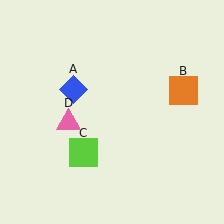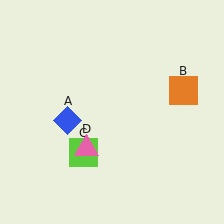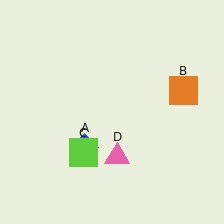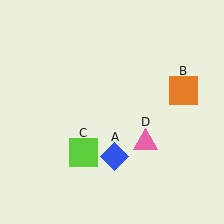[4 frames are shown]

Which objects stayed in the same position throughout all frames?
Orange square (object B) and lime square (object C) remained stationary.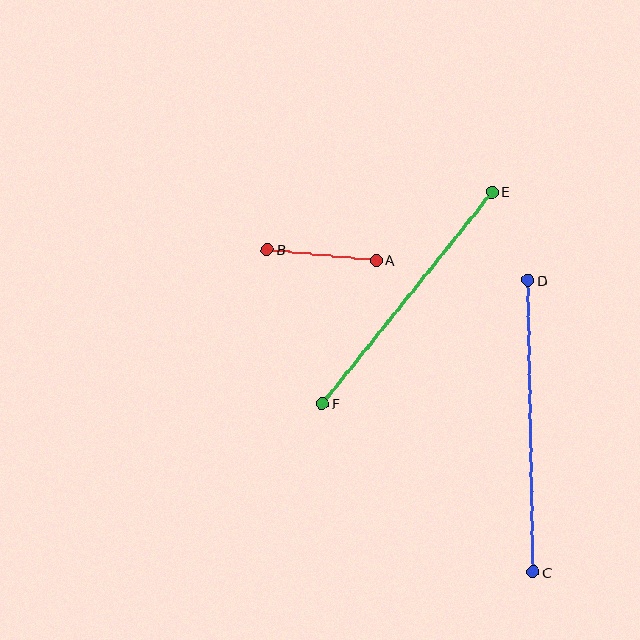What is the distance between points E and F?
The distance is approximately 271 pixels.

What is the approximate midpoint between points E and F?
The midpoint is at approximately (407, 298) pixels.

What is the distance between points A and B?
The distance is approximately 110 pixels.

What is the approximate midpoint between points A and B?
The midpoint is at approximately (322, 255) pixels.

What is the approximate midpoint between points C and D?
The midpoint is at approximately (531, 426) pixels.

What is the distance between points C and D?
The distance is approximately 291 pixels.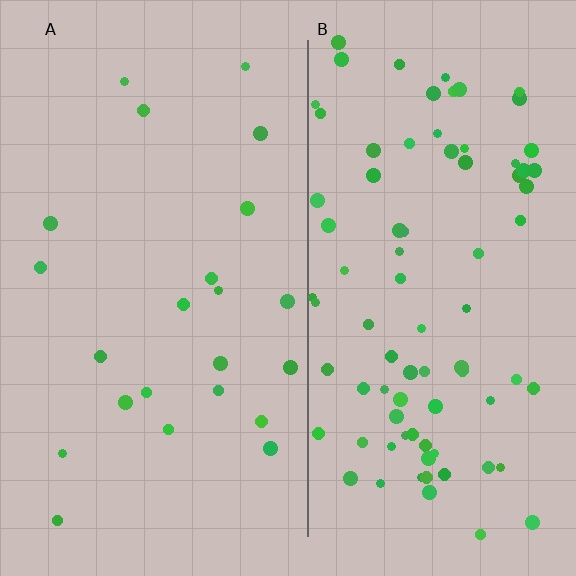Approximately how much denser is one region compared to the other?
Approximately 3.8× — region B over region A.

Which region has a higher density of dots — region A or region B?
B (the right).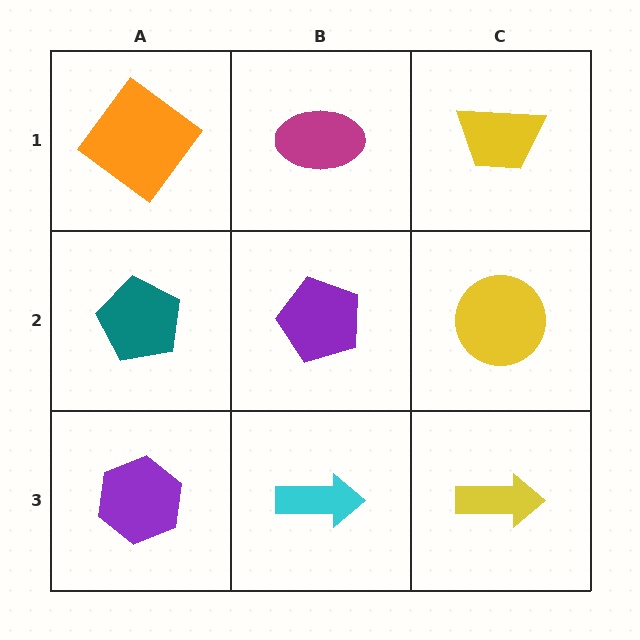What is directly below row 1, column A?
A teal pentagon.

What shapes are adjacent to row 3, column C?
A yellow circle (row 2, column C), a cyan arrow (row 3, column B).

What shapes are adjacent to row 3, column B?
A purple pentagon (row 2, column B), a purple hexagon (row 3, column A), a yellow arrow (row 3, column C).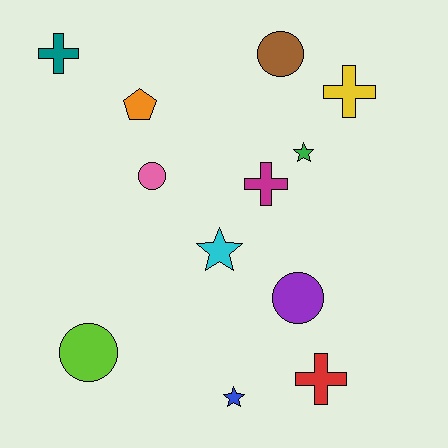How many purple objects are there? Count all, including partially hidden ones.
There is 1 purple object.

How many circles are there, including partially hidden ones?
There are 4 circles.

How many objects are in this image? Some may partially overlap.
There are 12 objects.